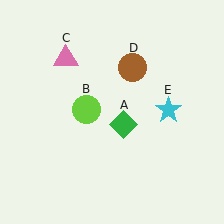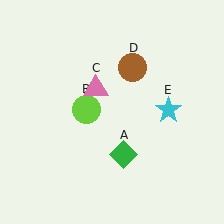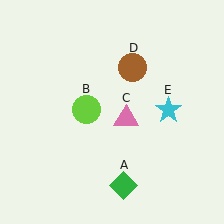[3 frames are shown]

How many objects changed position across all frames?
2 objects changed position: green diamond (object A), pink triangle (object C).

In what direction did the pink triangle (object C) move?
The pink triangle (object C) moved down and to the right.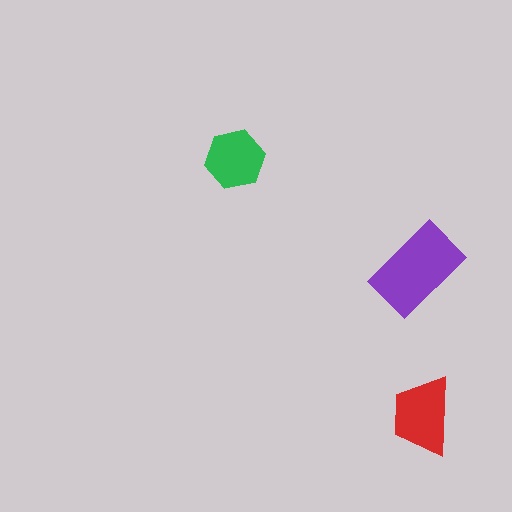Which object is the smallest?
The green hexagon.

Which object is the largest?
The purple rectangle.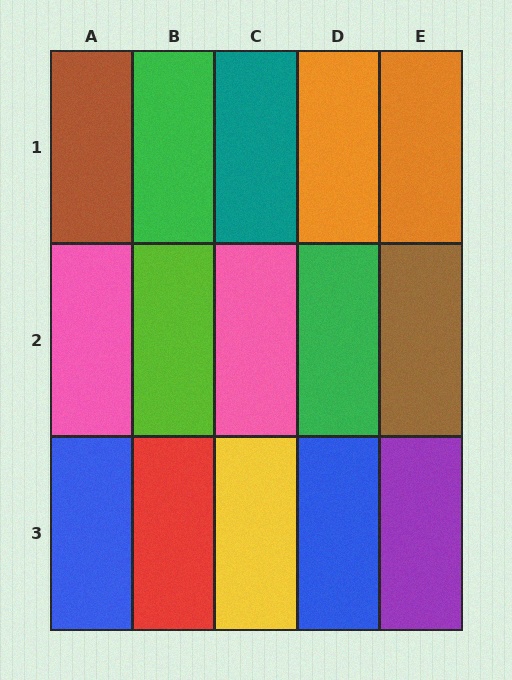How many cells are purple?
1 cell is purple.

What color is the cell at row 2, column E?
Brown.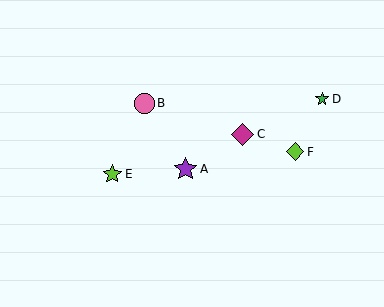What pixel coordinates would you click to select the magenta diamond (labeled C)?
Click at (243, 134) to select the magenta diamond C.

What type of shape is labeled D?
Shape D is a green star.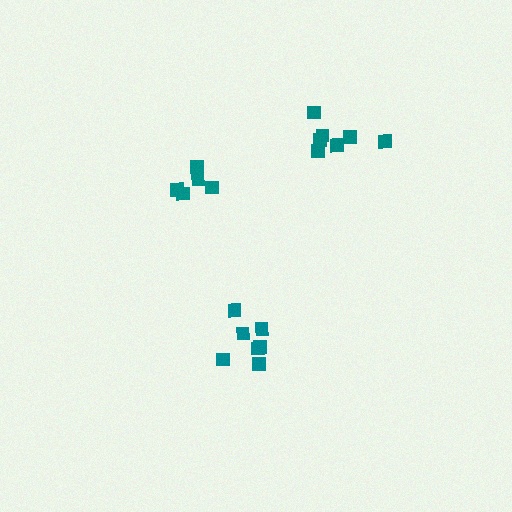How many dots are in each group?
Group 1: 8 dots, Group 2: 7 dots, Group 3: 5 dots (20 total).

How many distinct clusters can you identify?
There are 3 distinct clusters.